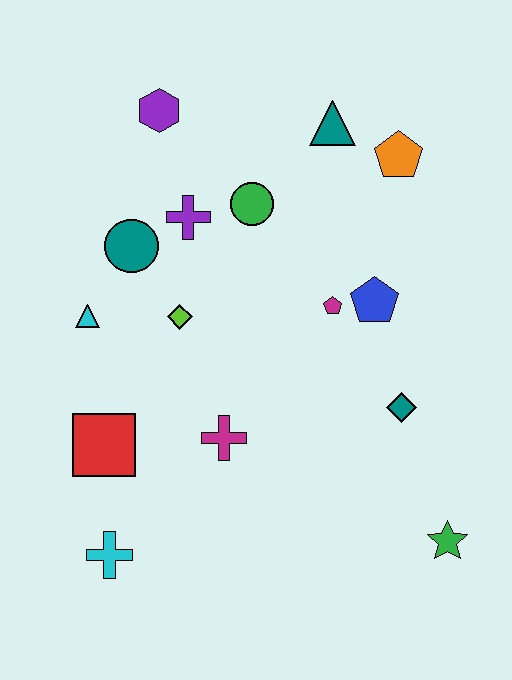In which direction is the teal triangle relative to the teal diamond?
The teal triangle is above the teal diamond.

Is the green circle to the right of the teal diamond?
No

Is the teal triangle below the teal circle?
No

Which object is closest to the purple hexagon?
The purple cross is closest to the purple hexagon.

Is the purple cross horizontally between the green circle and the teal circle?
Yes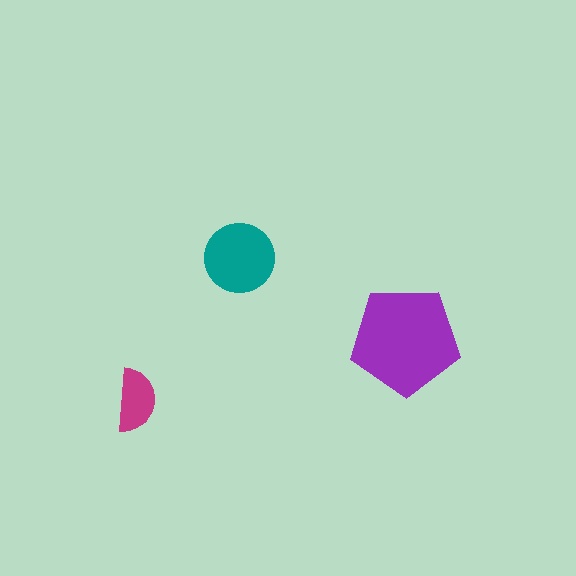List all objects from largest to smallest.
The purple pentagon, the teal circle, the magenta semicircle.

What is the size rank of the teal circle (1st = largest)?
2nd.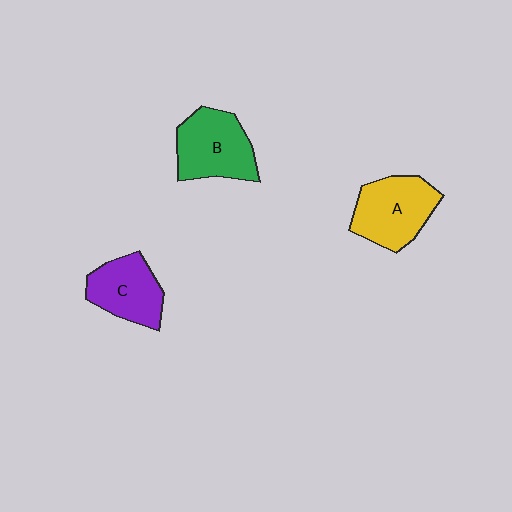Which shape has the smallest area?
Shape C (purple).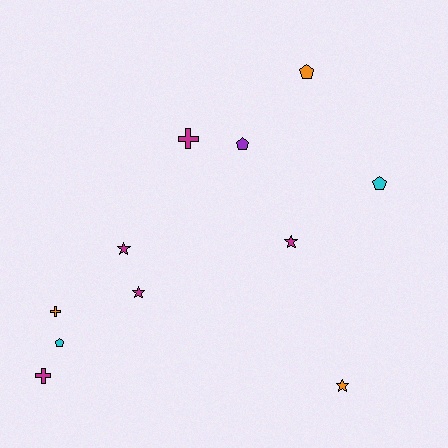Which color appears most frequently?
Magenta, with 5 objects.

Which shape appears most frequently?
Star, with 4 objects.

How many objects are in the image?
There are 11 objects.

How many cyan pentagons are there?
There are 2 cyan pentagons.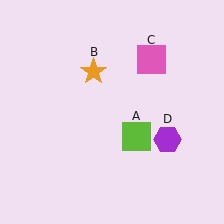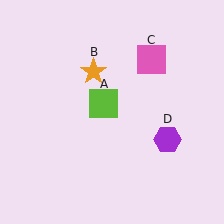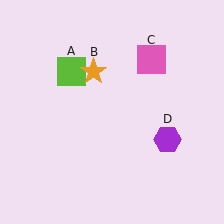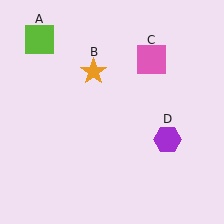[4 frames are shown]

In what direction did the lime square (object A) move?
The lime square (object A) moved up and to the left.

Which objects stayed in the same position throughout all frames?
Orange star (object B) and pink square (object C) and purple hexagon (object D) remained stationary.